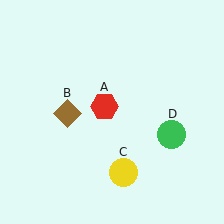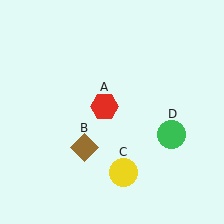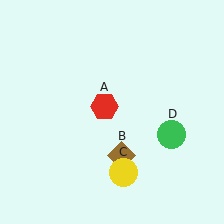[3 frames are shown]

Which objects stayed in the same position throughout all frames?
Red hexagon (object A) and yellow circle (object C) and green circle (object D) remained stationary.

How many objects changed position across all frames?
1 object changed position: brown diamond (object B).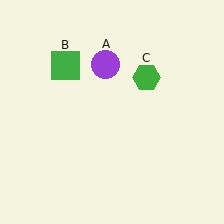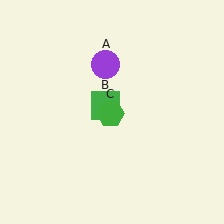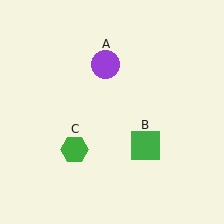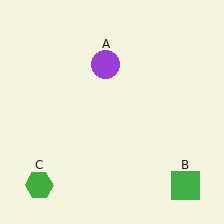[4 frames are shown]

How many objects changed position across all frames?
2 objects changed position: green square (object B), green hexagon (object C).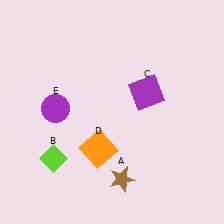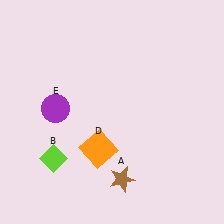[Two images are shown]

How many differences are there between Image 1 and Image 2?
There is 1 difference between the two images.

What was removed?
The purple square (C) was removed in Image 2.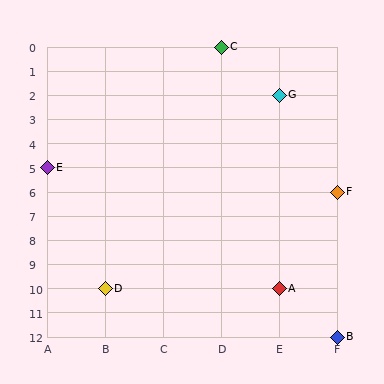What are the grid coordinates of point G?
Point G is at grid coordinates (E, 2).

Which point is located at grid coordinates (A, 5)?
Point E is at (A, 5).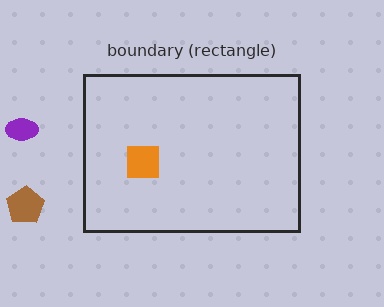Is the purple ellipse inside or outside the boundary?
Outside.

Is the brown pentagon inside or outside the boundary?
Outside.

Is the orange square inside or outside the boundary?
Inside.